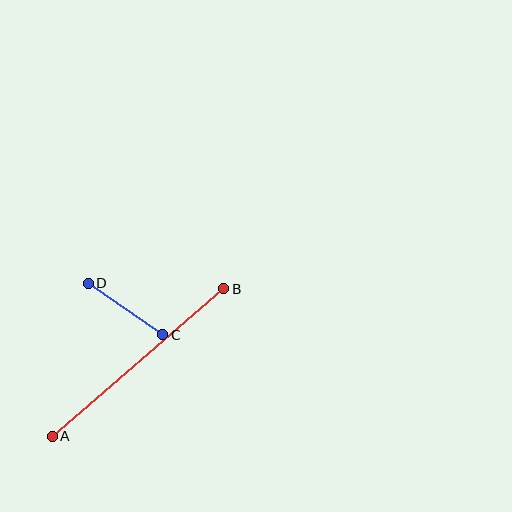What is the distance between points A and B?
The distance is approximately 226 pixels.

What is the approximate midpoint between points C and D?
The midpoint is at approximately (125, 309) pixels.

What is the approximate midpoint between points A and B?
The midpoint is at approximately (138, 363) pixels.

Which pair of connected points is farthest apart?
Points A and B are farthest apart.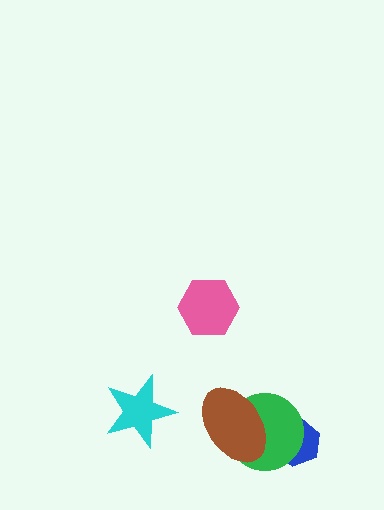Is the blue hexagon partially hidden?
Yes, it is partially covered by another shape.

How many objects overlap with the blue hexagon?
1 object overlaps with the blue hexagon.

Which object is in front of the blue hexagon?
The green circle is in front of the blue hexagon.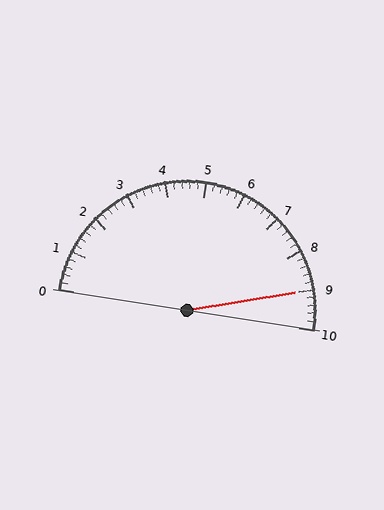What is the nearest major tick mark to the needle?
The nearest major tick mark is 9.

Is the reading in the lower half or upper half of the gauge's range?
The reading is in the upper half of the range (0 to 10).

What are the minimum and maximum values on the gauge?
The gauge ranges from 0 to 10.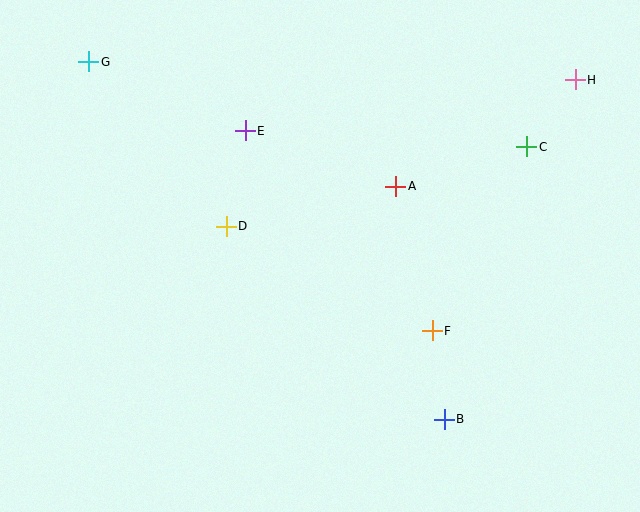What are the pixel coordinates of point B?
Point B is at (444, 419).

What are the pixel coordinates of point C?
Point C is at (527, 147).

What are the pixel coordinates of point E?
Point E is at (245, 131).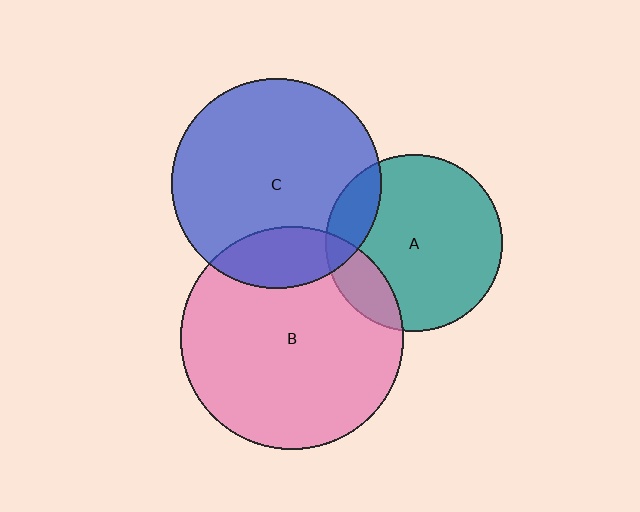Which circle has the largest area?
Circle B (pink).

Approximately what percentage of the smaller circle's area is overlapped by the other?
Approximately 15%.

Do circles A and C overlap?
Yes.